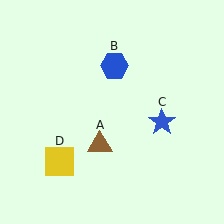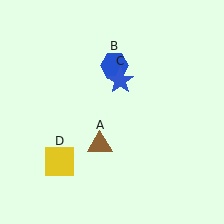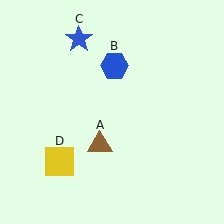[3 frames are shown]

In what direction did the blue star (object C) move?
The blue star (object C) moved up and to the left.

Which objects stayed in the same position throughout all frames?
Brown triangle (object A) and blue hexagon (object B) and yellow square (object D) remained stationary.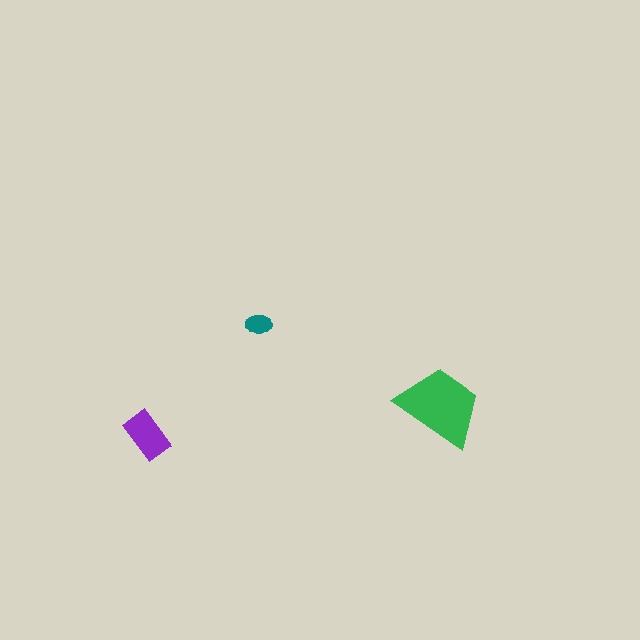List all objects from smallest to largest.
The teal ellipse, the purple rectangle, the green trapezoid.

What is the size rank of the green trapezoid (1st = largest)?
1st.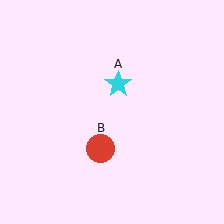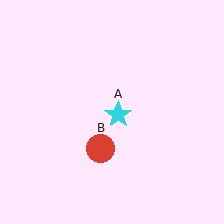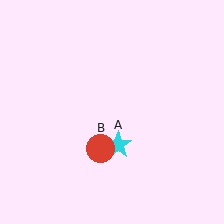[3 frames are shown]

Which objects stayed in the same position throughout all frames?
Red circle (object B) remained stationary.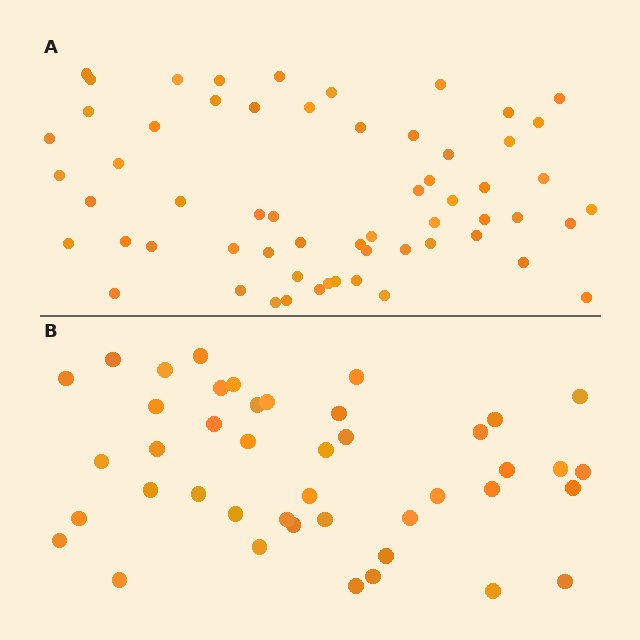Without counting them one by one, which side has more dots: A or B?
Region A (the top region) has more dots.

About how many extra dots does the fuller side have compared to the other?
Region A has approximately 15 more dots than region B.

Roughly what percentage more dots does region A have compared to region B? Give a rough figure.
About 40% more.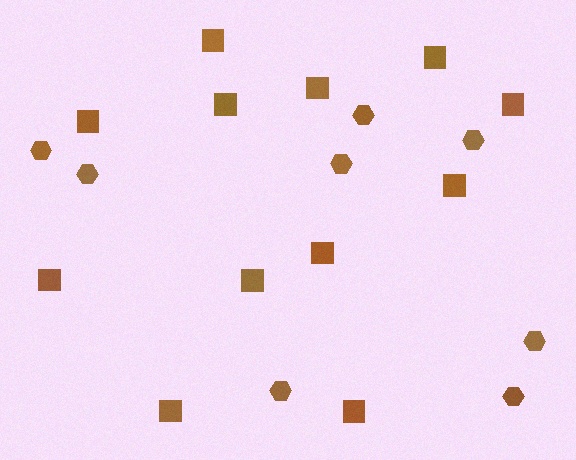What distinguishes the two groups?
There are 2 groups: one group of hexagons (8) and one group of squares (12).